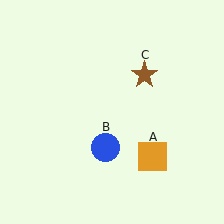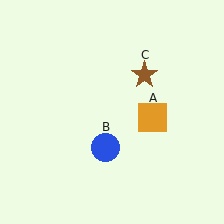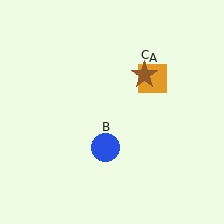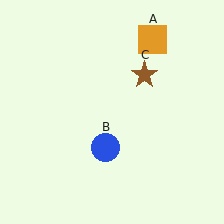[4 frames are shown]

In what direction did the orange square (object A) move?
The orange square (object A) moved up.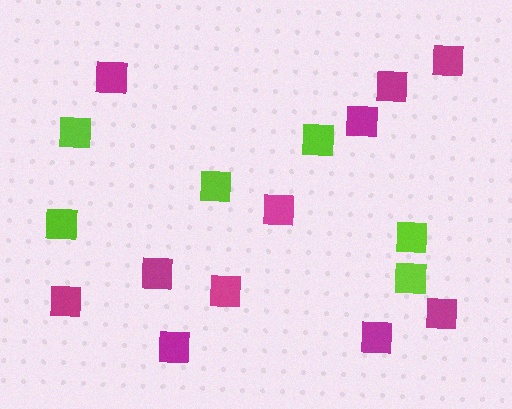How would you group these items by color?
There are 2 groups: one group of magenta squares (11) and one group of lime squares (6).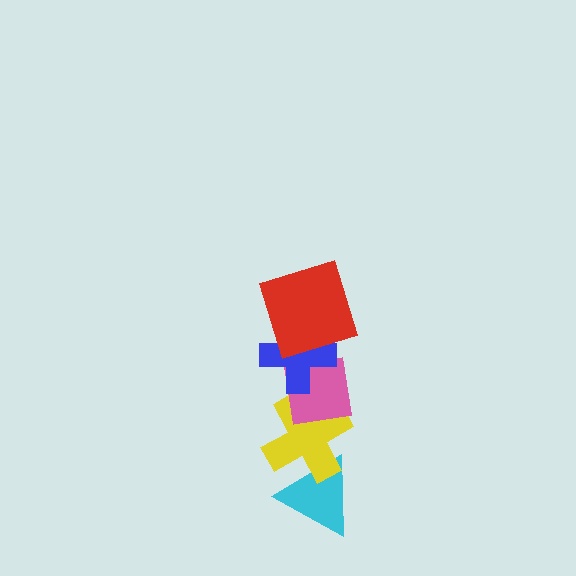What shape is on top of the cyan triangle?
The yellow cross is on top of the cyan triangle.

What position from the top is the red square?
The red square is 1st from the top.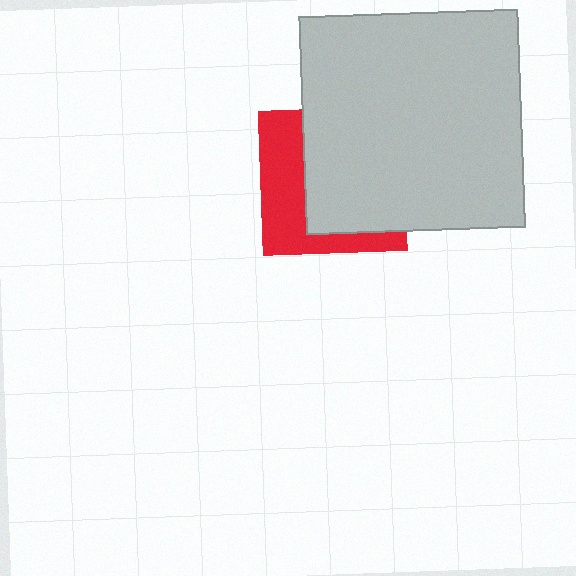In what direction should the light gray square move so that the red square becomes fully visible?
The light gray square should move right. That is the shortest direction to clear the overlap and leave the red square fully visible.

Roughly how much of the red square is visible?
A small part of it is visible (roughly 40%).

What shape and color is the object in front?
The object in front is a light gray square.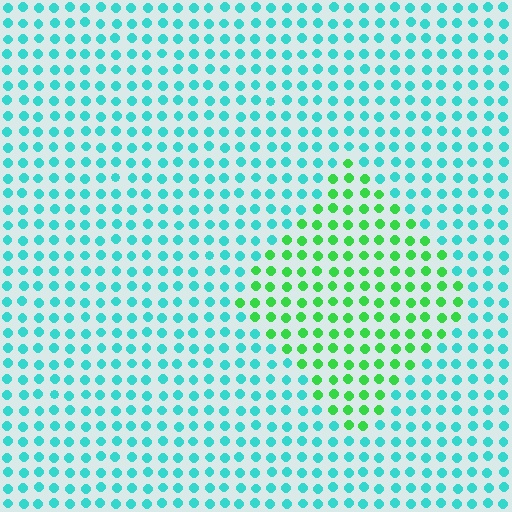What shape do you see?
I see a diamond.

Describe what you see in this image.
The image is filled with small cyan elements in a uniform arrangement. A diamond-shaped region is visible where the elements are tinted to a slightly different hue, forming a subtle color boundary.